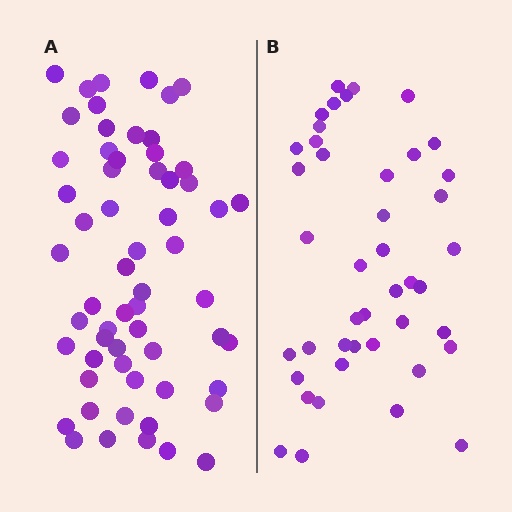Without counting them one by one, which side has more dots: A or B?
Region A (the left region) has more dots.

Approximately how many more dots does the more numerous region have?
Region A has approximately 15 more dots than region B.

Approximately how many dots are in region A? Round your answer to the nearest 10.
About 60 dots.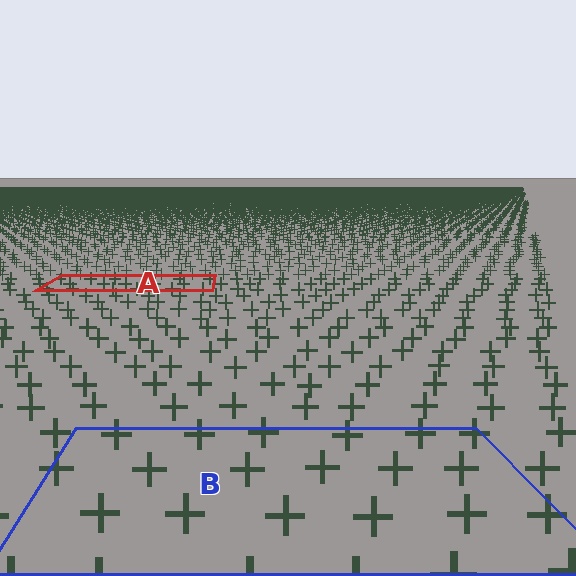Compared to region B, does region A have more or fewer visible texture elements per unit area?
Region A has more texture elements per unit area — they are packed more densely because it is farther away.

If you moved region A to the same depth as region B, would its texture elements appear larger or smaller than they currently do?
They would appear larger. At a closer depth, the same texture elements are projected at a bigger on-screen size.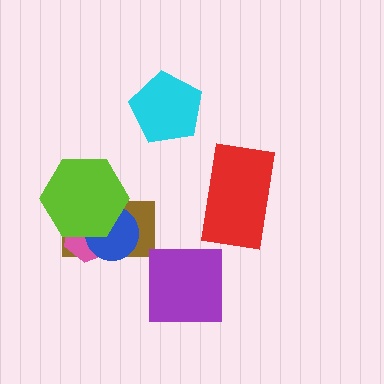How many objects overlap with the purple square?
0 objects overlap with the purple square.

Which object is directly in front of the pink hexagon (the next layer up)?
The blue circle is directly in front of the pink hexagon.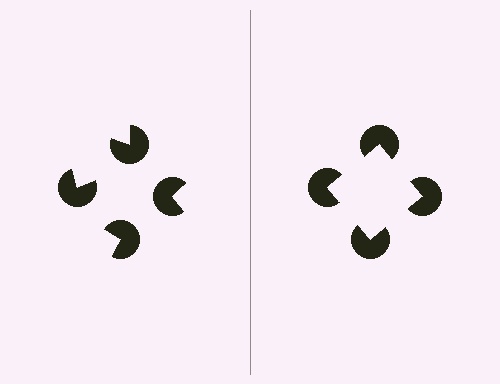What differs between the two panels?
The pac-man discs are positioned identically on both sides; only the wedge orientations differ. On the right they align to a square; on the left they are misaligned.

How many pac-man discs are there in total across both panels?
8 — 4 on each side.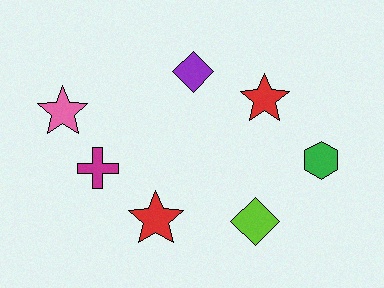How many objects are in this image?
There are 7 objects.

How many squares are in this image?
There are no squares.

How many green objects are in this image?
There is 1 green object.